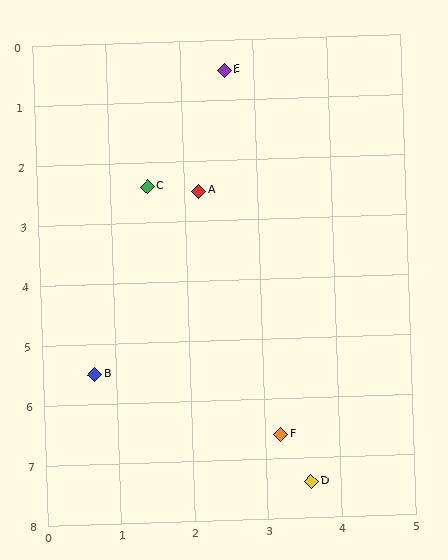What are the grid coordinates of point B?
Point B is at approximately (0.7, 5.5).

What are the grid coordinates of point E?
Point E is at approximately (2.6, 0.5).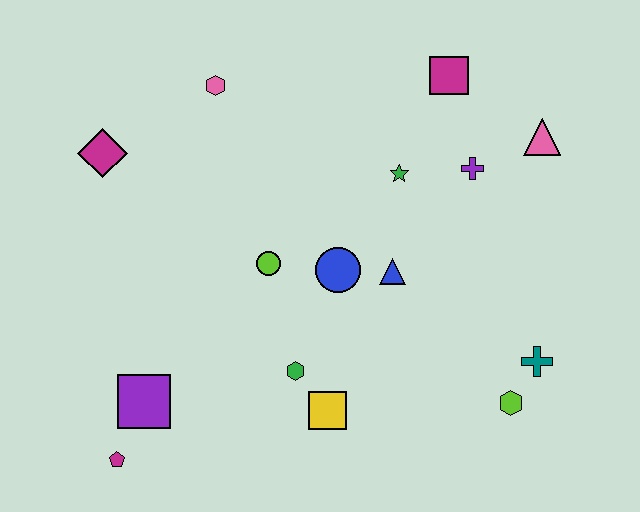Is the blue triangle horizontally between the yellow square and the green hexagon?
No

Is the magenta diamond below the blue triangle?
No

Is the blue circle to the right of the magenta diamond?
Yes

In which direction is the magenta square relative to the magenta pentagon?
The magenta square is above the magenta pentagon.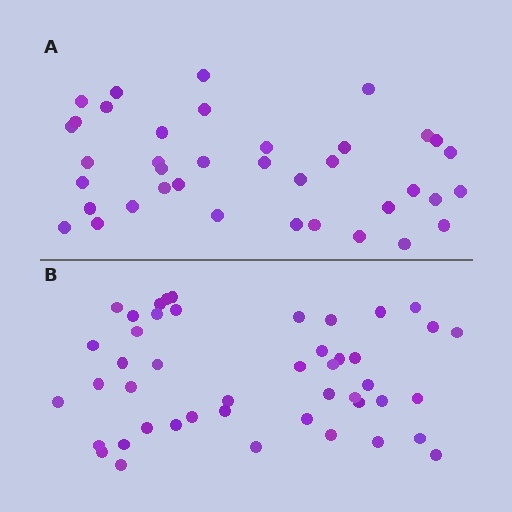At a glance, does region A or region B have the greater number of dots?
Region B (the bottom region) has more dots.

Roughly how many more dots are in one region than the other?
Region B has roughly 8 or so more dots than region A.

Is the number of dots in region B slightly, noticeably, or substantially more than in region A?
Region B has only slightly more — the two regions are fairly close. The ratio is roughly 1.2 to 1.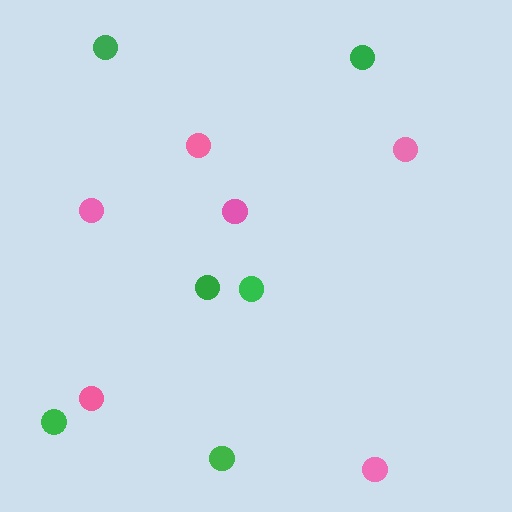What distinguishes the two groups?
There are 2 groups: one group of pink circles (6) and one group of green circles (6).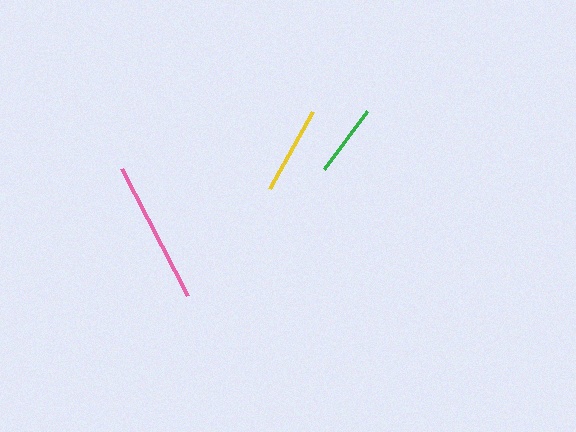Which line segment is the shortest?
The green line is the shortest at approximately 73 pixels.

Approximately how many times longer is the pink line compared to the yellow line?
The pink line is approximately 1.6 times the length of the yellow line.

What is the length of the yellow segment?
The yellow segment is approximately 89 pixels long.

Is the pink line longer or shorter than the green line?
The pink line is longer than the green line.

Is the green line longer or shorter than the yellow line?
The yellow line is longer than the green line.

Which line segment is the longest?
The pink line is the longest at approximately 144 pixels.